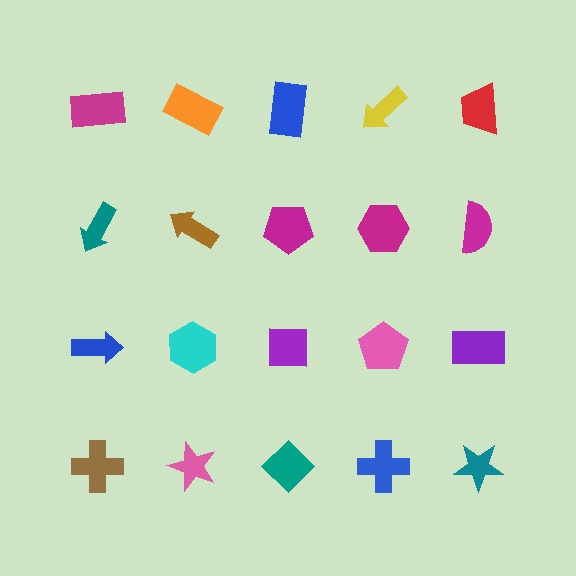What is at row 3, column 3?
A purple square.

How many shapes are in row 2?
5 shapes.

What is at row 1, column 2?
An orange rectangle.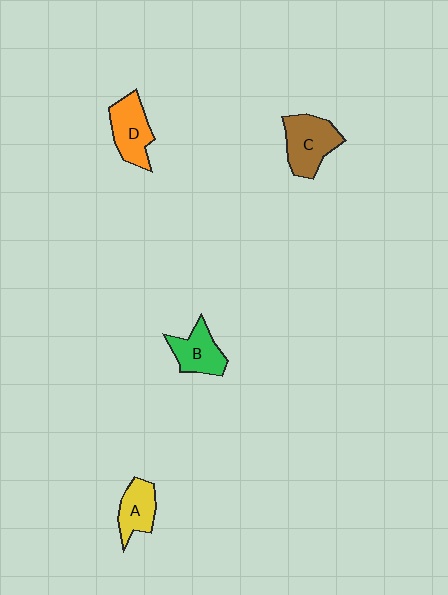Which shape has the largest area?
Shape C (brown).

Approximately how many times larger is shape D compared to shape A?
Approximately 1.3 times.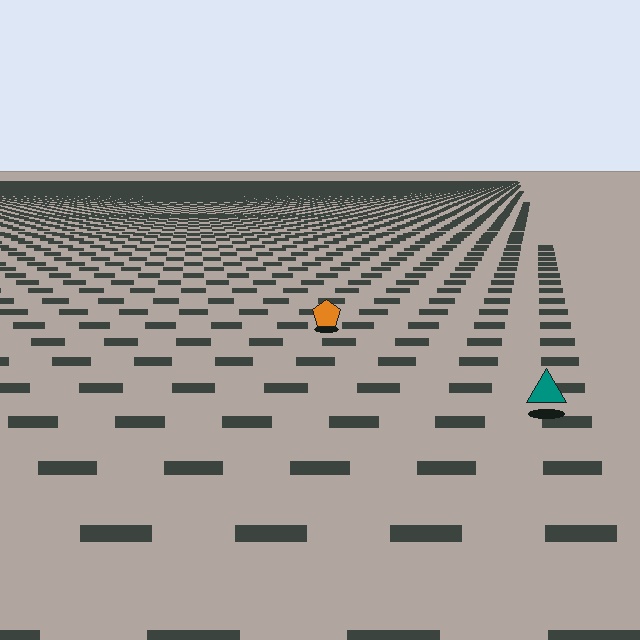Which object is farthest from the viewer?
The orange pentagon is farthest from the viewer. It appears smaller and the ground texture around it is denser.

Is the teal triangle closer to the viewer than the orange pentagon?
Yes. The teal triangle is closer — you can tell from the texture gradient: the ground texture is coarser near it.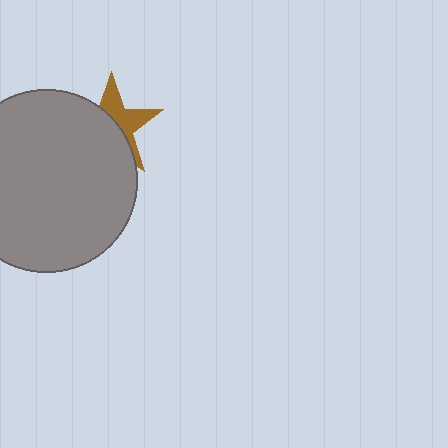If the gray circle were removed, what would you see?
You would see the complete brown star.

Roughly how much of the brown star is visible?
A small part of it is visible (roughly 42%).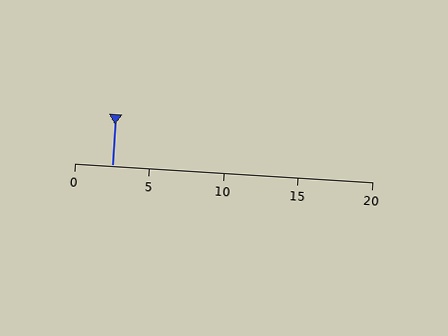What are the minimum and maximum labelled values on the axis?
The axis runs from 0 to 20.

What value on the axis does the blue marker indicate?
The marker indicates approximately 2.5.